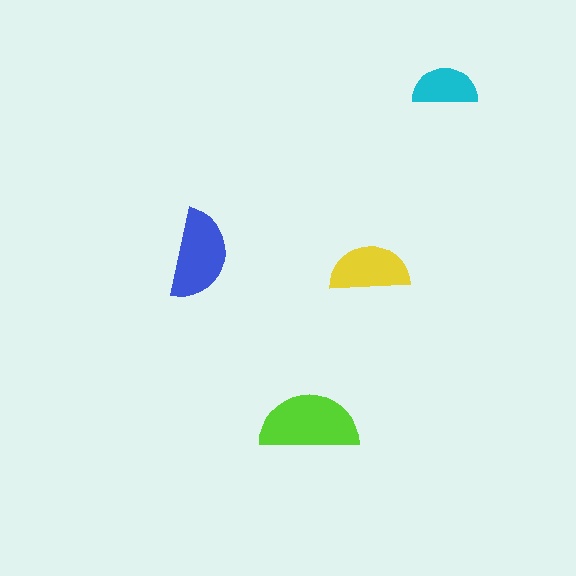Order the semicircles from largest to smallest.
the lime one, the blue one, the yellow one, the cyan one.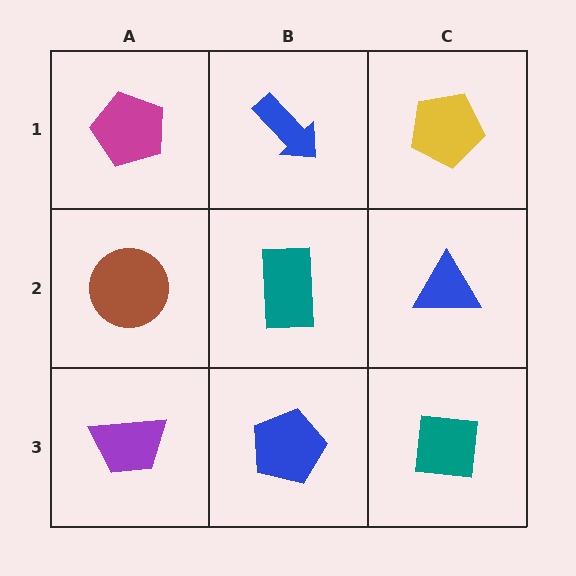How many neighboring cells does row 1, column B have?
3.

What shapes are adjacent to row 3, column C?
A blue triangle (row 2, column C), a blue pentagon (row 3, column B).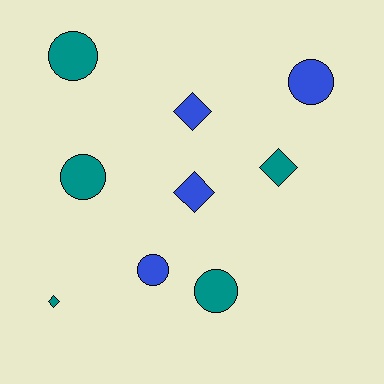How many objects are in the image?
There are 9 objects.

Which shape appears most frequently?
Circle, with 5 objects.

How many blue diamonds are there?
There are 2 blue diamonds.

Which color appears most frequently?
Teal, with 5 objects.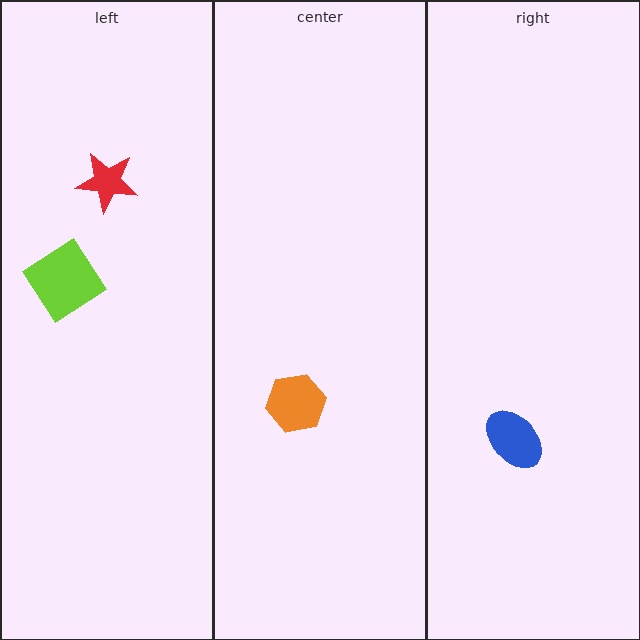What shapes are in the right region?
The blue ellipse.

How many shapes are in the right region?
1.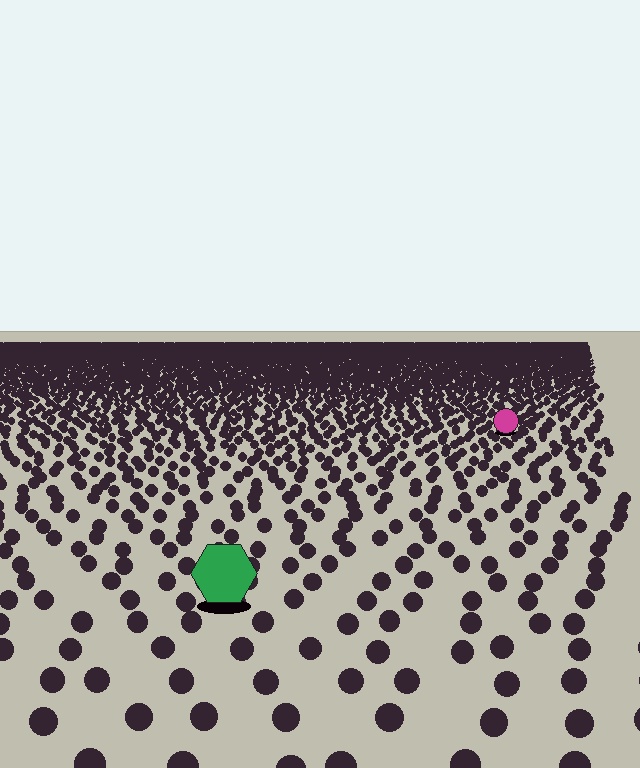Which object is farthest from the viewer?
The magenta circle is farthest from the viewer. It appears smaller and the ground texture around it is denser.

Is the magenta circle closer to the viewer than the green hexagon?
No. The green hexagon is closer — you can tell from the texture gradient: the ground texture is coarser near it.